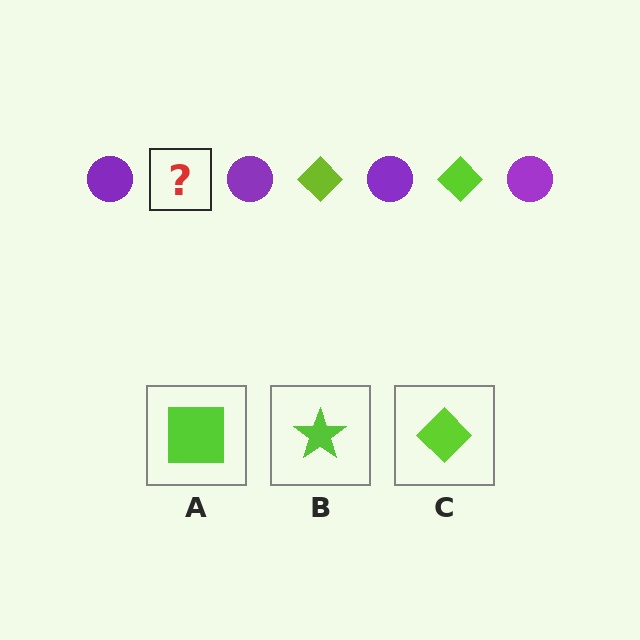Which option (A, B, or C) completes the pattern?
C.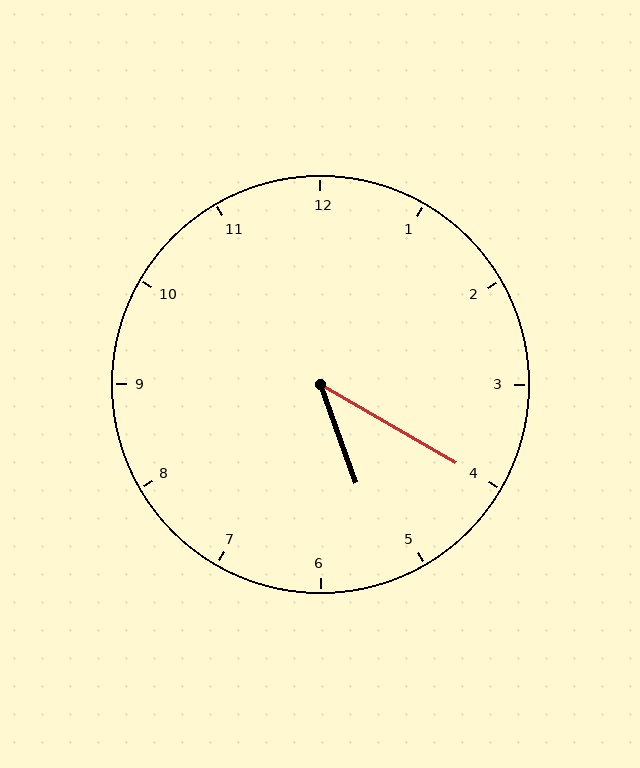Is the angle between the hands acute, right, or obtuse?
It is acute.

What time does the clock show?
5:20.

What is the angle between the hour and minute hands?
Approximately 40 degrees.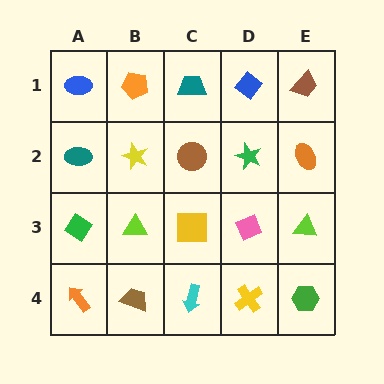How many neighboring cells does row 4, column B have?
3.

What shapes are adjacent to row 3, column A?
A teal ellipse (row 2, column A), an orange arrow (row 4, column A), a lime triangle (row 3, column B).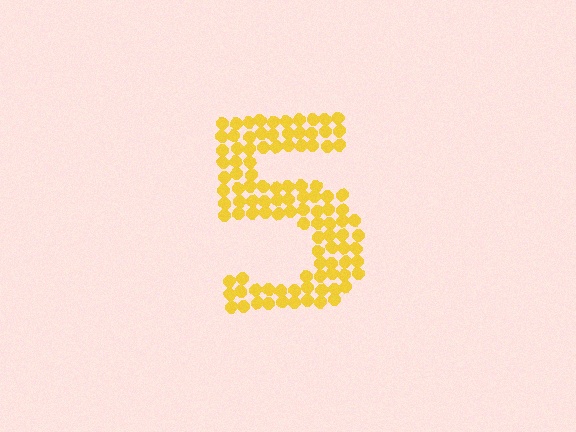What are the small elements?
The small elements are circles.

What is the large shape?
The large shape is the digit 5.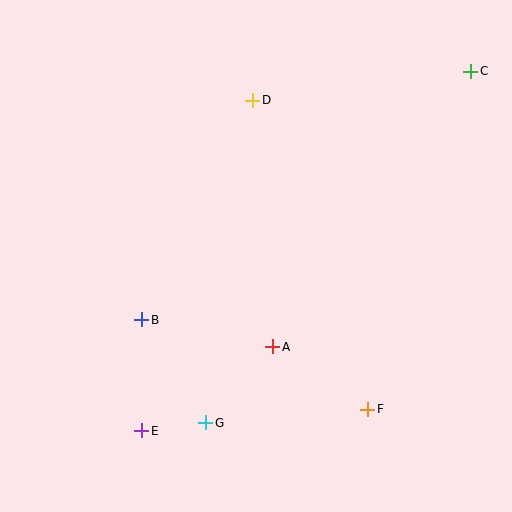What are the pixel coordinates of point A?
Point A is at (273, 347).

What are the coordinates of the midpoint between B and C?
The midpoint between B and C is at (306, 196).